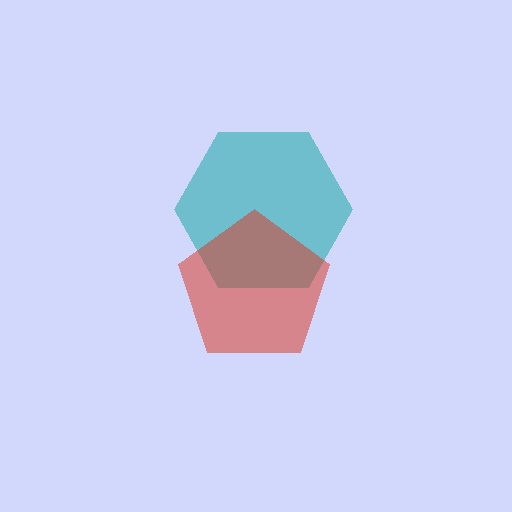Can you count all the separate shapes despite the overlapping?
Yes, there are 2 separate shapes.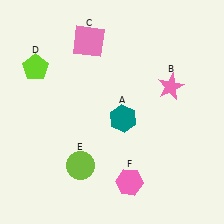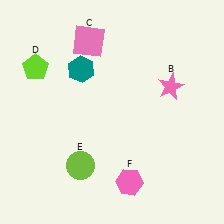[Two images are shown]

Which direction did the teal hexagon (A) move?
The teal hexagon (A) moved up.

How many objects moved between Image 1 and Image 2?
1 object moved between the two images.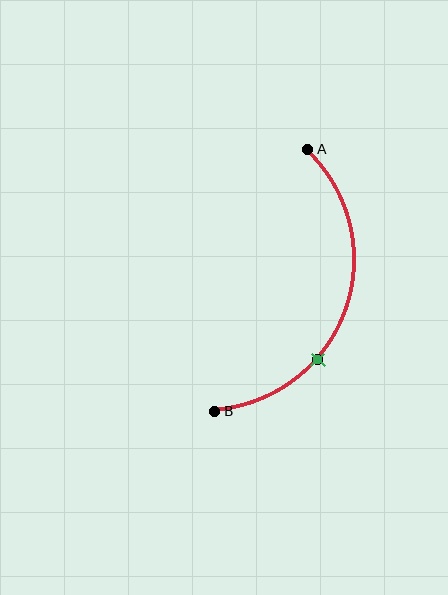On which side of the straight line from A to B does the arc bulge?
The arc bulges to the right of the straight line connecting A and B.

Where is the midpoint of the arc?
The arc midpoint is the point on the curve farthest from the straight line joining A and B. It sits to the right of that line.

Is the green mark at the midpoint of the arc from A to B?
No. The green mark lies on the arc but is closer to endpoint B. The arc midpoint would be at the point on the curve equidistant along the arc from both A and B.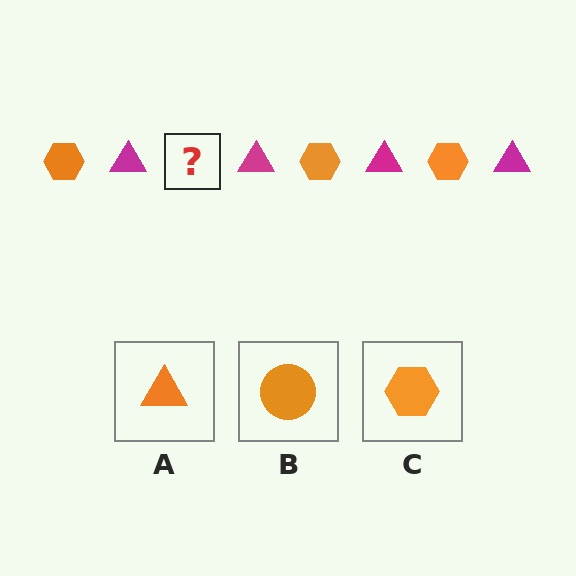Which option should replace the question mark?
Option C.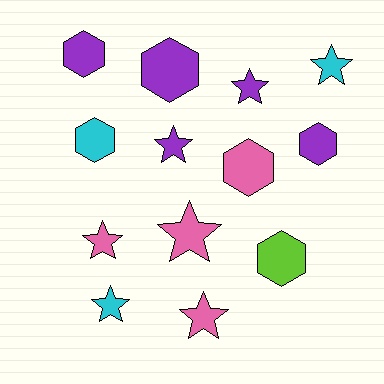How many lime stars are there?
There are no lime stars.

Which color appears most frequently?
Purple, with 5 objects.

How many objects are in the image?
There are 13 objects.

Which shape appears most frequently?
Star, with 7 objects.